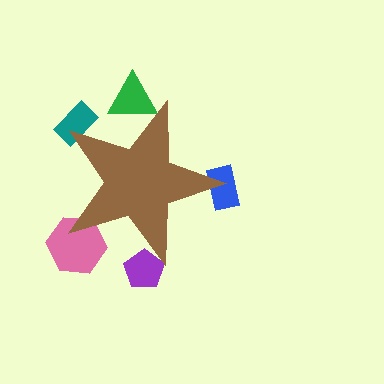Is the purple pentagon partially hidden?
Yes, the purple pentagon is partially hidden behind the brown star.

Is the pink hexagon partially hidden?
Yes, the pink hexagon is partially hidden behind the brown star.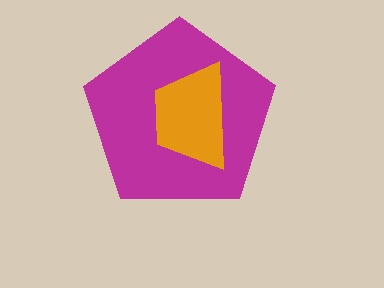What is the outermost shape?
The magenta pentagon.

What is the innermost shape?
The orange trapezoid.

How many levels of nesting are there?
2.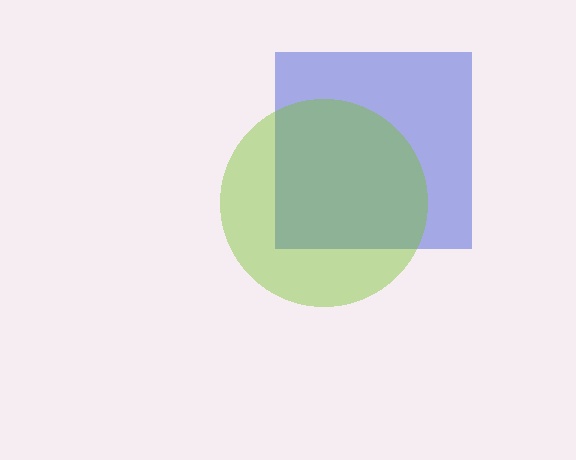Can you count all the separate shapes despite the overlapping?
Yes, there are 2 separate shapes.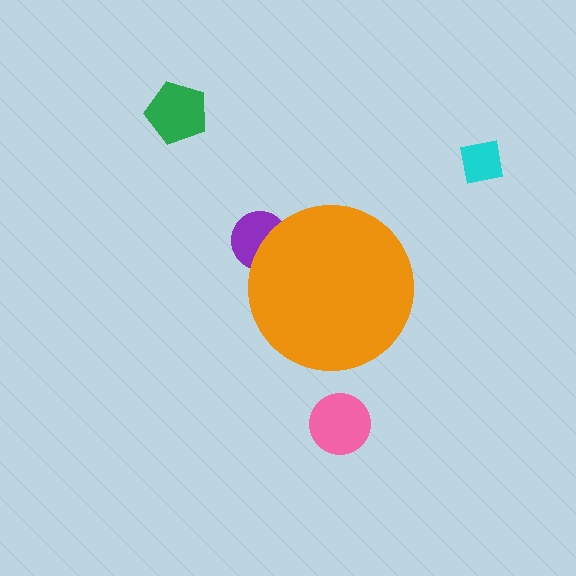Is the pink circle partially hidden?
No, the pink circle is fully visible.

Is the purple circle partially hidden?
Yes, the purple circle is partially hidden behind the orange circle.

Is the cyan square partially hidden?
No, the cyan square is fully visible.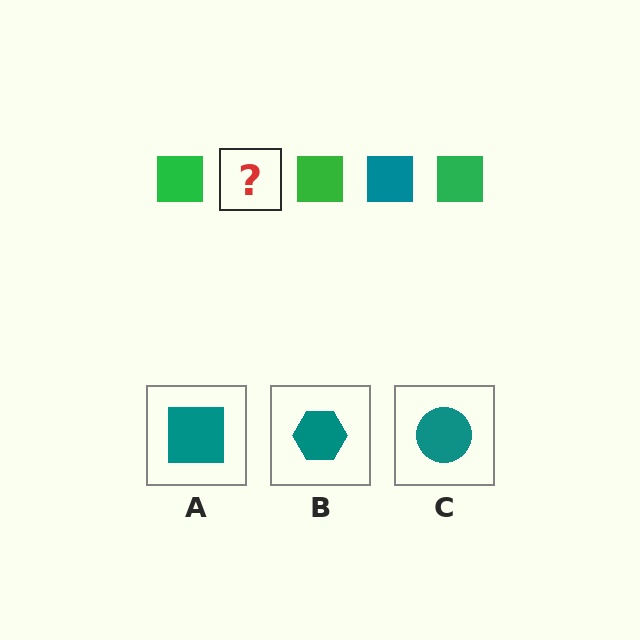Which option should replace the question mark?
Option A.